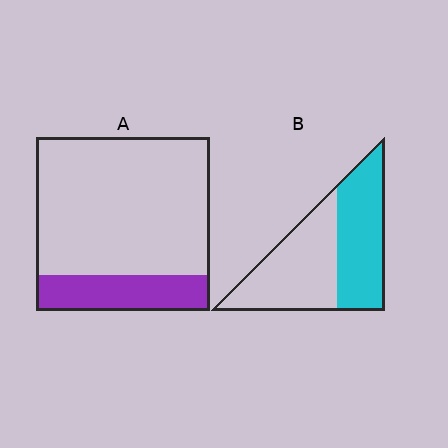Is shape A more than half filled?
No.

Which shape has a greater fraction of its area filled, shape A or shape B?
Shape B.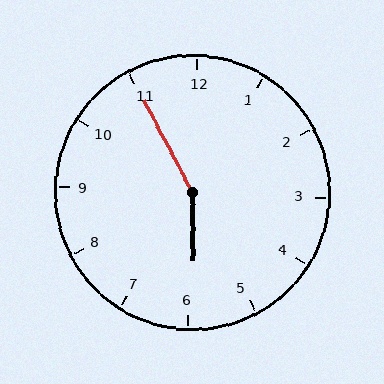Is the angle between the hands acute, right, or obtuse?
It is obtuse.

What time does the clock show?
5:55.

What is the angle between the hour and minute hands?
Approximately 152 degrees.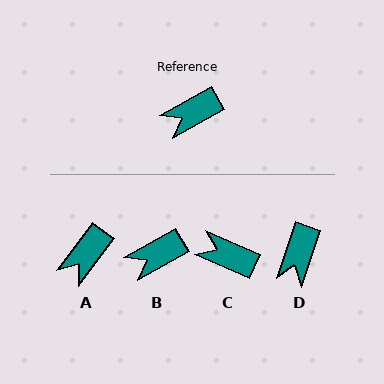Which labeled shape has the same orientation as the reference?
B.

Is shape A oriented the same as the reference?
No, it is off by about 23 degrees.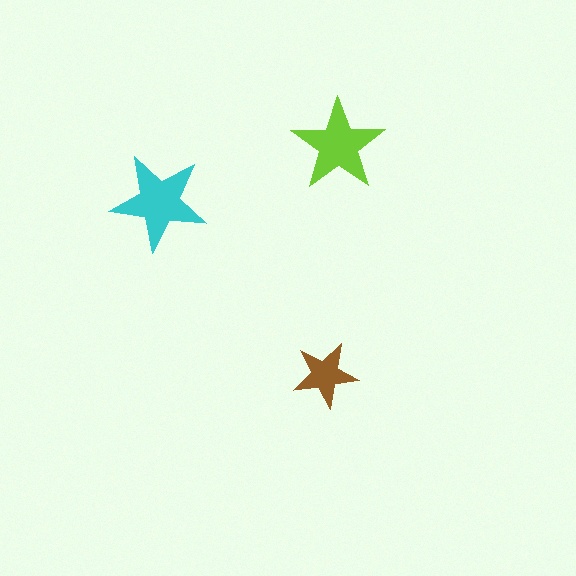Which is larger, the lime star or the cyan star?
The cyan one.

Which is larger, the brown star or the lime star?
The lime one.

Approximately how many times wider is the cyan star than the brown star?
About 1.5 times wider.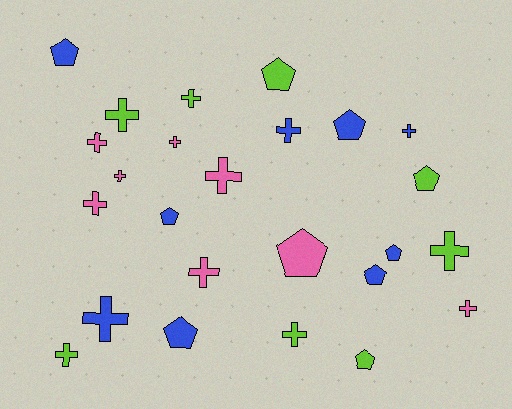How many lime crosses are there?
There are 5 lime crosses.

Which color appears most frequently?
Blue, with 9 objects.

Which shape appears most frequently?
Cross, with 15 objects.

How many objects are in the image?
There are 25 objects.